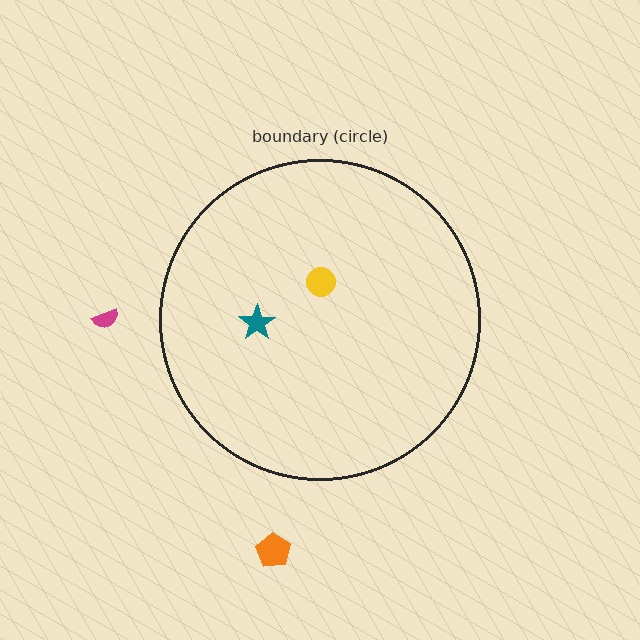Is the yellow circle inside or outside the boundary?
Inside.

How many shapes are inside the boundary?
2 inside, 2 outside.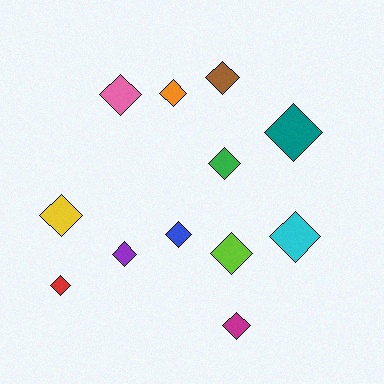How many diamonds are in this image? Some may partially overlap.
There are 12 diamonds.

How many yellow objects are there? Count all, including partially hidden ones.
There is 1 yellow object.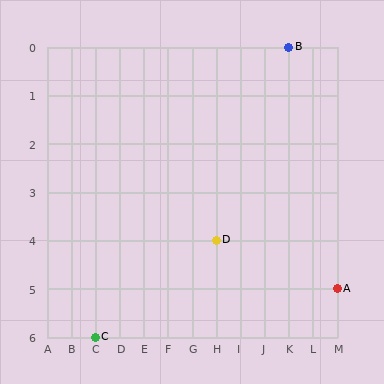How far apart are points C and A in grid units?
Points C and A are 10 columns and 1 row apart (about 10.0 grid units diagonally).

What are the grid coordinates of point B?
Point B is at grid coordinates (K, 0).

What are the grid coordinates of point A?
Point A is at grid coordinates (M, 5).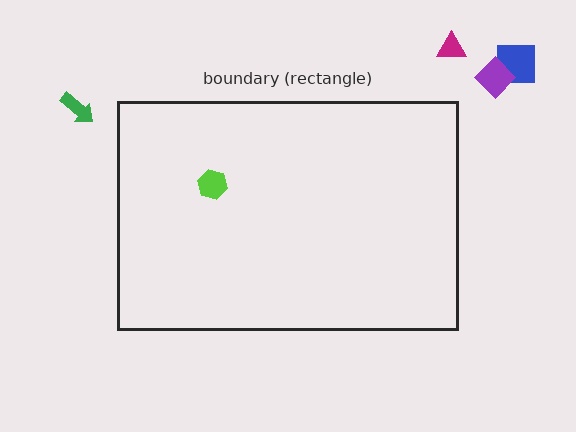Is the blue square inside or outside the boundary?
Outside.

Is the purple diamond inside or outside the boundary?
Outside.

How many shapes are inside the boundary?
1 inside, 4 outside.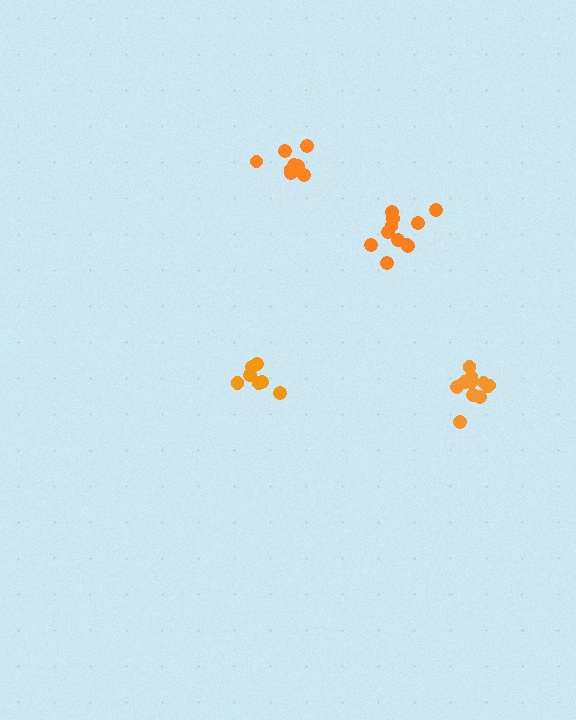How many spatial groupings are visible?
There are 4 spatial groupings.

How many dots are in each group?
Group 1: 9 dots, Group 2: 7 dots, Group 3: 11 dots, Group 4: 11 dots (38 total).